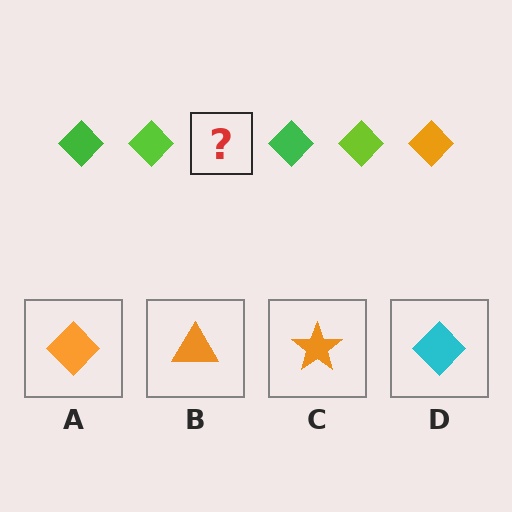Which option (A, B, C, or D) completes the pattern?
A.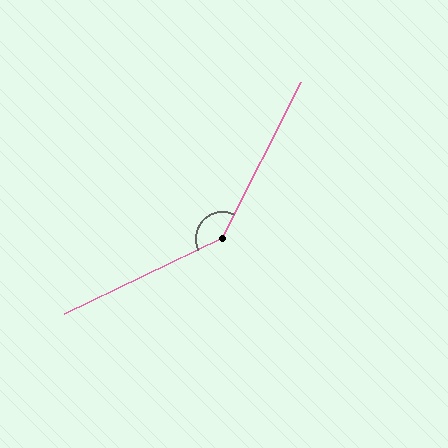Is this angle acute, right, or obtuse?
It is obtuse.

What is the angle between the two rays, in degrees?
Approximately 142 degrees.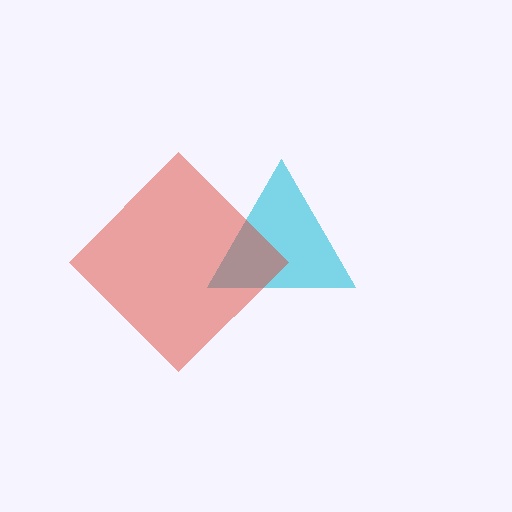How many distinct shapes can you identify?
There are 2 distinct shapes: a cyan triangle, a red diamond.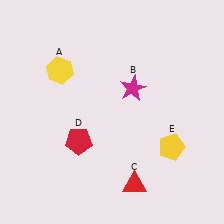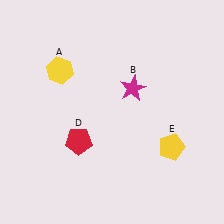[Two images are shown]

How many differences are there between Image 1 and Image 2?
There is 1 difference between the two images.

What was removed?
The red triangle (C) was removed in Image 2.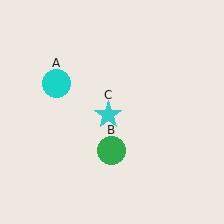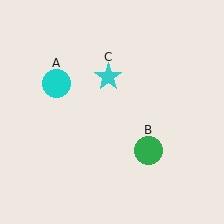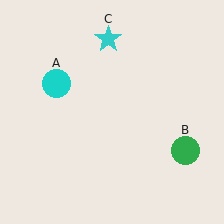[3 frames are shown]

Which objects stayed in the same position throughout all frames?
Cyan circle (object A) remained stationary.